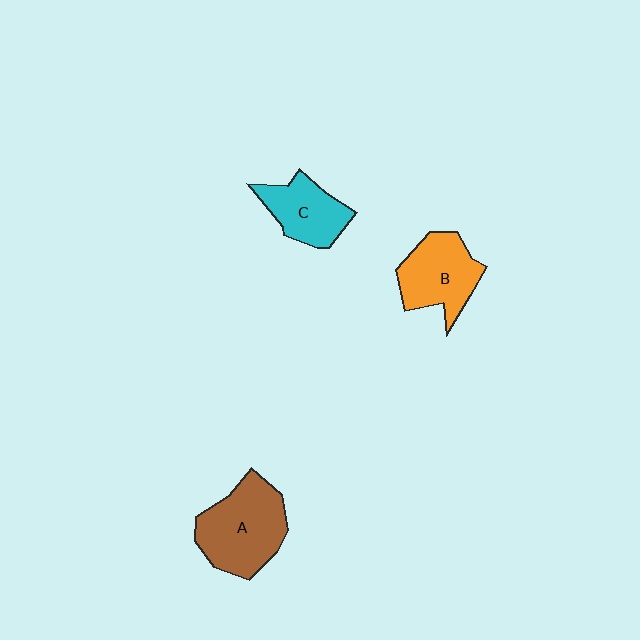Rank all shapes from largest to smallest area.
From largest to smallest: A (brown), B (orange), C (cyan).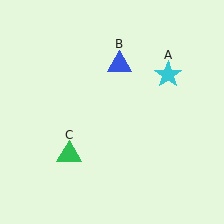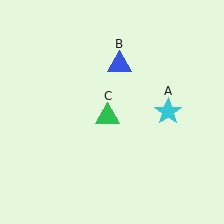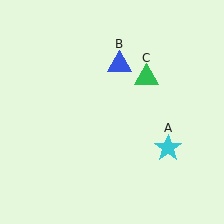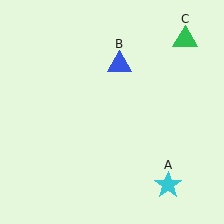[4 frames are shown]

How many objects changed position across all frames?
2 objects changed position: cyan star (object A), green triangle (object C).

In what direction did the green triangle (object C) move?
The green triangle (object C) moved up and to the right.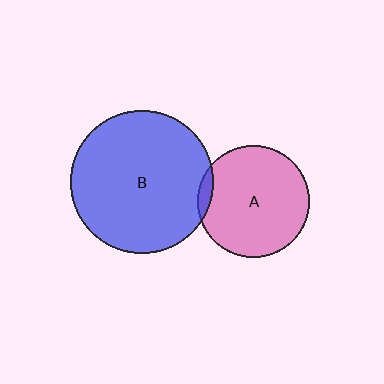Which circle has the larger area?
Circle B (blue).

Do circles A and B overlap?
Yes.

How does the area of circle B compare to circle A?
Approximately 1.6 times.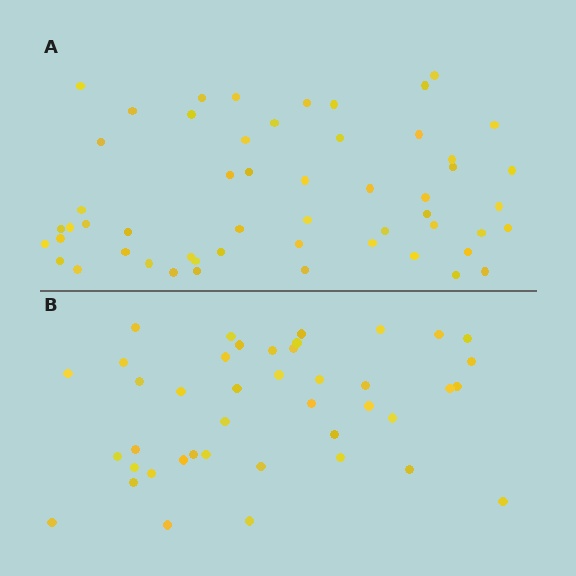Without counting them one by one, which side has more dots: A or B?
Region A (the top region) has more dots.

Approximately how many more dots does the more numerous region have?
Region A has roughly 12 or so more dots than region B.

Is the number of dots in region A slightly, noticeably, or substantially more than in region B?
Region A has noticeably more, but not dramatically so. The ratio is roughly 1.3 to 1.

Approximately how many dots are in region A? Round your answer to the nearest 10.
About 50 dots. (The exact count is 54, which rounds to 50.)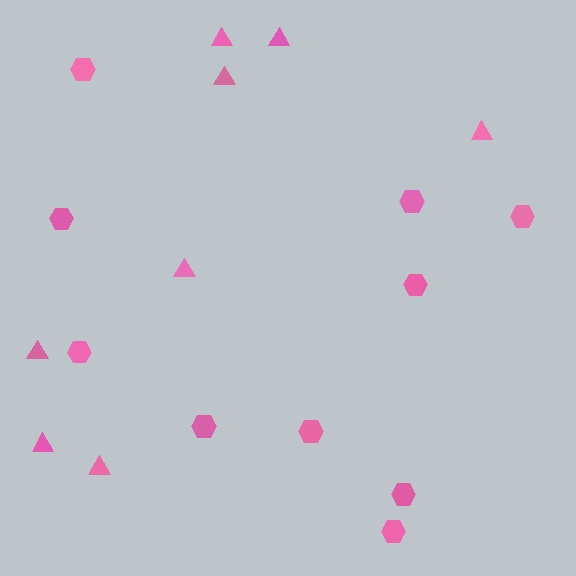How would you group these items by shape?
There are 2 groups: one group of hexagons (10) and one group of triangles (8).